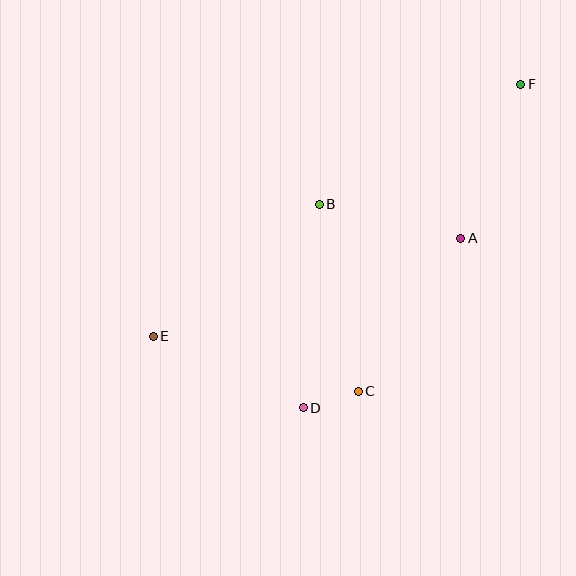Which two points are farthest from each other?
Points E and F are farthest from each other.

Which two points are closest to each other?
Points C and D are closest to each other.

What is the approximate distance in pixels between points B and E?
The distance between B and E is approximately 212 pixels.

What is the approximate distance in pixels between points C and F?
The distance between C and F is approximately 347 pixels.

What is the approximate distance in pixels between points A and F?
The distance between A and F is approximately 165 pixels.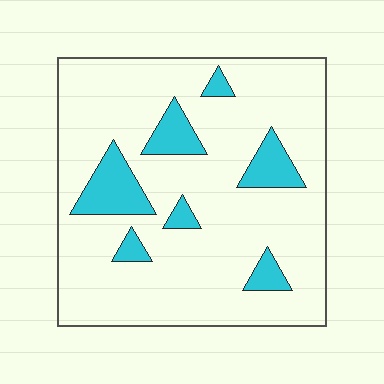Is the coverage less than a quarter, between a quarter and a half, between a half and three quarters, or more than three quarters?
Less than a quarter.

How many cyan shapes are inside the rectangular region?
7.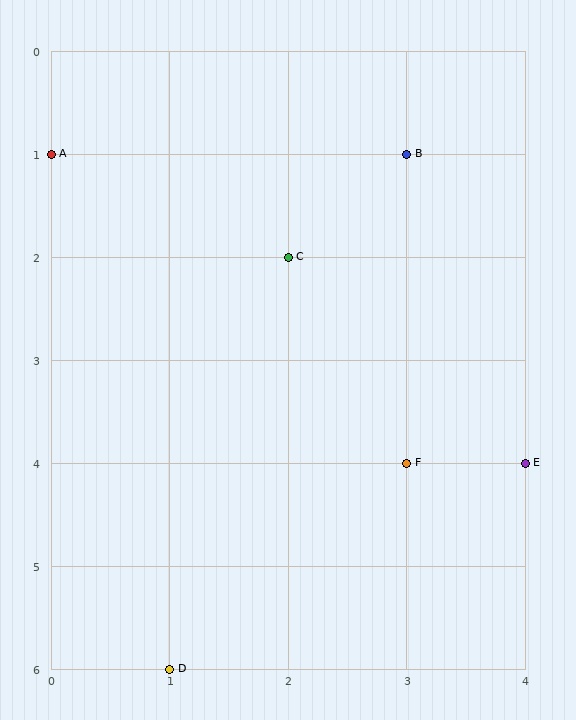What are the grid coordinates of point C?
Point C is at grid coordinates (2, 2).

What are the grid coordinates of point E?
Point E is at grid coordinates (4, 4).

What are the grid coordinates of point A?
Point A is at grid coordinates (0, 1).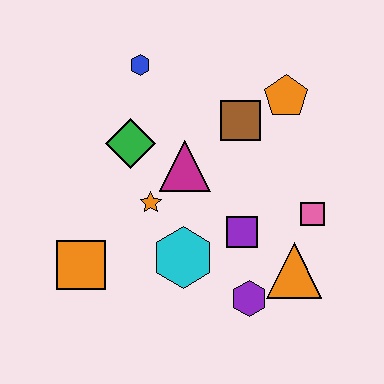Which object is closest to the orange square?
The orange star is closest to the orange square.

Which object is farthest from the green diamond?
The orange triangle is farthest from the green diamond.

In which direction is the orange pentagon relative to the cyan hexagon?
The orange pentagon is above the cyan hexagon.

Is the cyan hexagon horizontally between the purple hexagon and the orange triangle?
No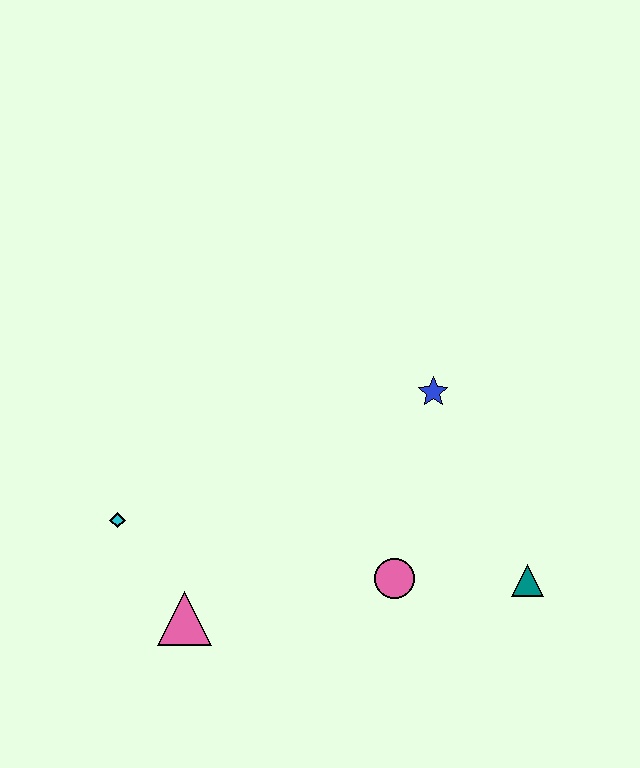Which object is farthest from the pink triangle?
The teal triangle is farthest from the pink triangle.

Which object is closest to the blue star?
The pink circle is closest to the blue star.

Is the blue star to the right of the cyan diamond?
Yes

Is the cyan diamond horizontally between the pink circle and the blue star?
No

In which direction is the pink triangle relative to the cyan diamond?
The pink triangle is below the cyan diamond.